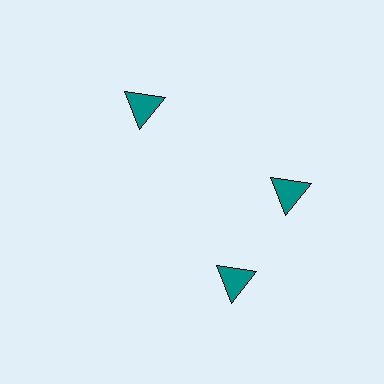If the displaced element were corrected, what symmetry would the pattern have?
It would have 3-fold rotational symmetry — the pattern would map onto itself every 120 degrees.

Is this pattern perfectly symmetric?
No. The 3 teal triangles are arranged in a ring, but one element near the 7 o'clock position is rotated out of alignment along the ring, breaking the 3-fold rotational symmetry.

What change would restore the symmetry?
The symmetry would be restored by rotating it back into even spacing with its neighbors so that all 3 triangles sit at equal angles and equal distance from the center.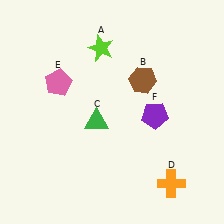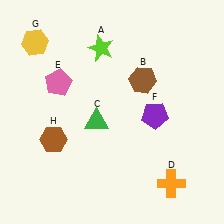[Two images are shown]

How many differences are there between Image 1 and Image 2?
There are 2 differences between the two images.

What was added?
A yellow hexagon (G), a brown hexagon (H) were added in Image 2.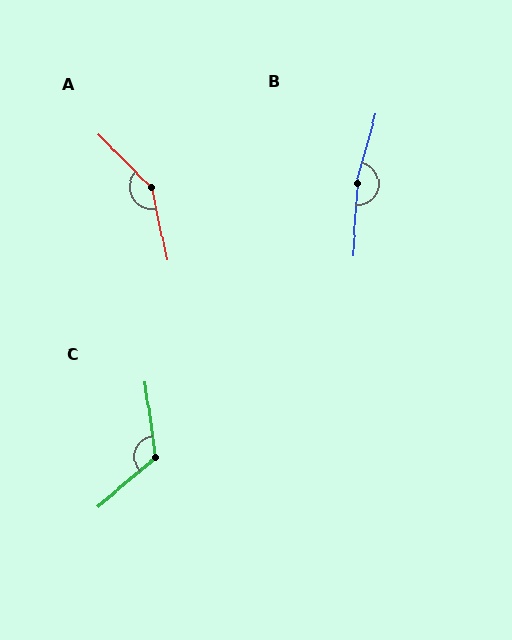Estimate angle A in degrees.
Approximately 148 degrees.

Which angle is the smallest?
C, at approximately 122 degrees.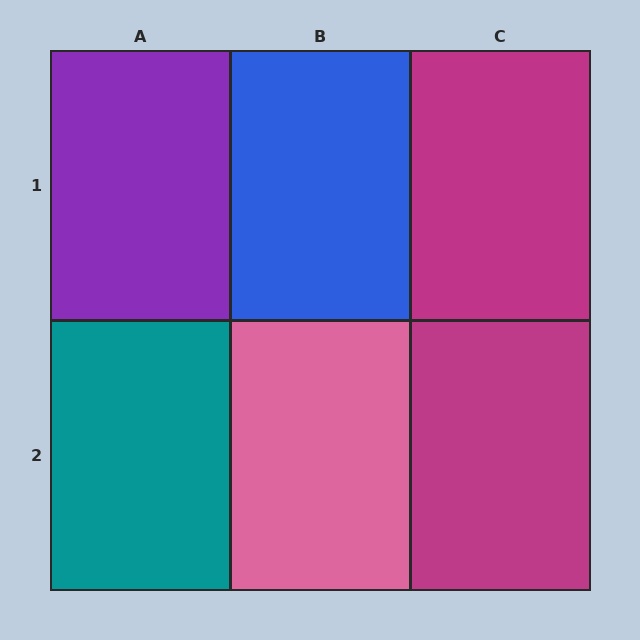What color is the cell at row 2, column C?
Magenta.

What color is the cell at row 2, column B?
Pink.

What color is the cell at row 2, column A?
Teal.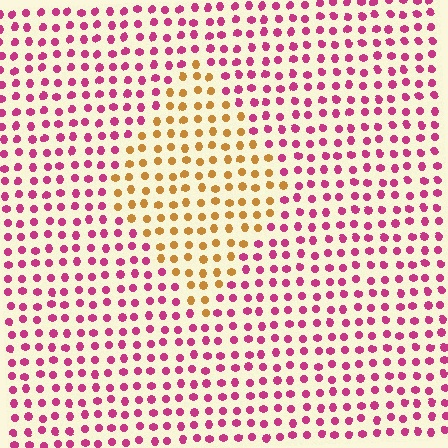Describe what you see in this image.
The image is filled with small magenta elements in a uniform arrangement. A diamond-shaped region is visible where the elements are tinted to a slightly different hue, forming a subtle color boundary.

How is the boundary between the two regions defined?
The boundary is defined purely by a slight shift in hue (about 68 degrees). Spacing, size, and orientation are identical on both sides.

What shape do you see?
I see a diamond.